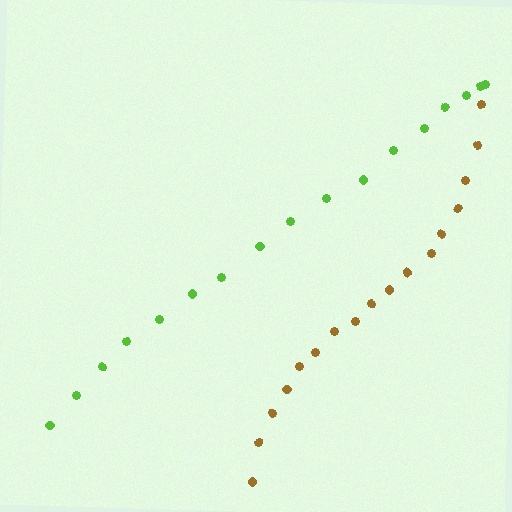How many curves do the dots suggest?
There are 2 distinct paths.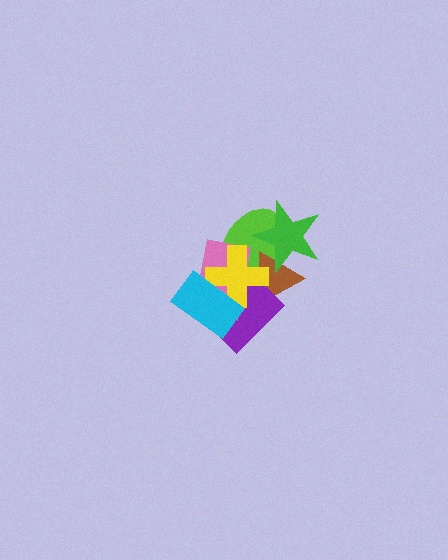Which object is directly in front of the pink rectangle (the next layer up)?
The yellow cross is directly in front of the pink rectangle.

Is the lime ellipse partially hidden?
Yes, it is partially covered by another shape.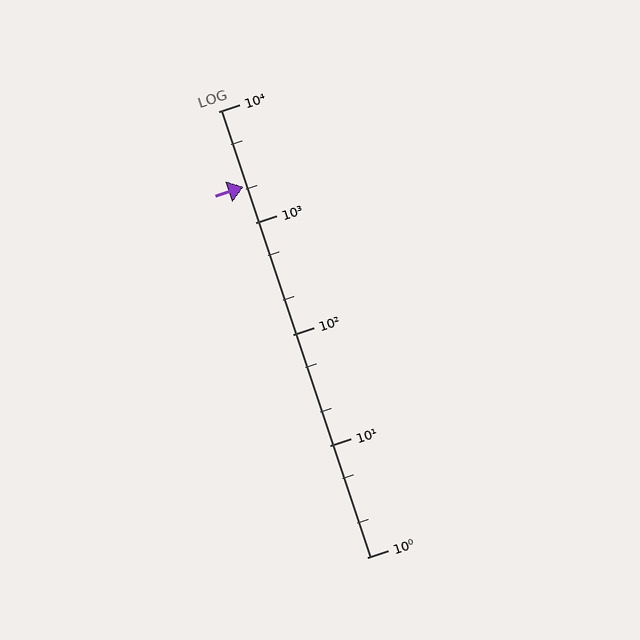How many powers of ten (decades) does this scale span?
The scale spans 4 decades, from 1 to 10000.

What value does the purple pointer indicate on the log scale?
The pointer indicates approximately 2100.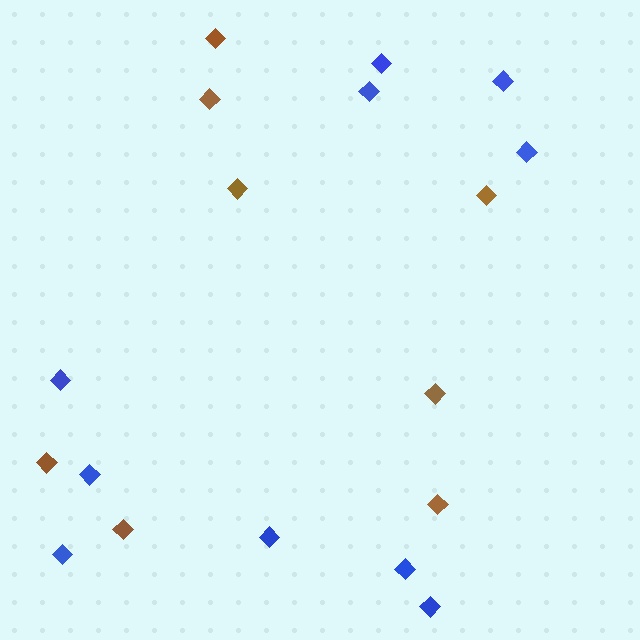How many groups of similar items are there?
There are 2 groups: one group of blue diamonds (10) and one group of brown diamonds (8).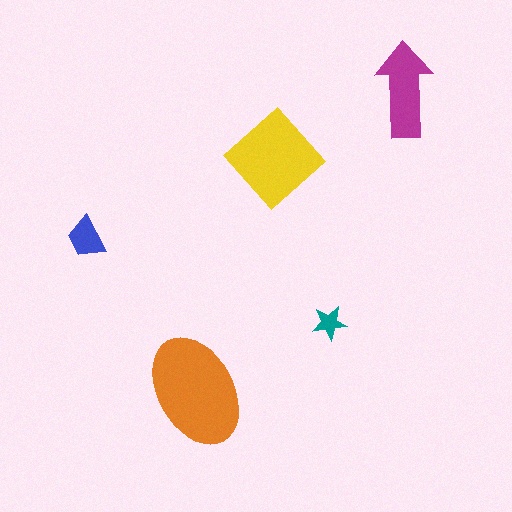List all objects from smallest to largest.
The teal star, the blue trapezoid, the magenta arrow, the yellow diamond, the orange ellipse.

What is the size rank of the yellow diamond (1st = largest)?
2nd.